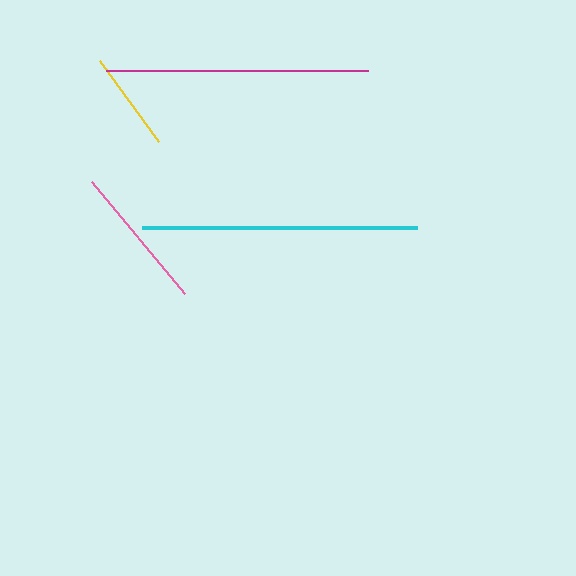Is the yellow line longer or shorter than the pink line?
The pink line is longer than the yellow line.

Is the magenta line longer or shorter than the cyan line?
The cyan line is longer than the magenta line.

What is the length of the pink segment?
The pink segment is approximately 146 pixels long.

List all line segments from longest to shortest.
From longest to shortest: cyan, magenta, pink, yellow.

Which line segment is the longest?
The cyan line is the longest at approximately 276 pixels.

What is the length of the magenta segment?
The magenta segment is approximately 262 pixels long.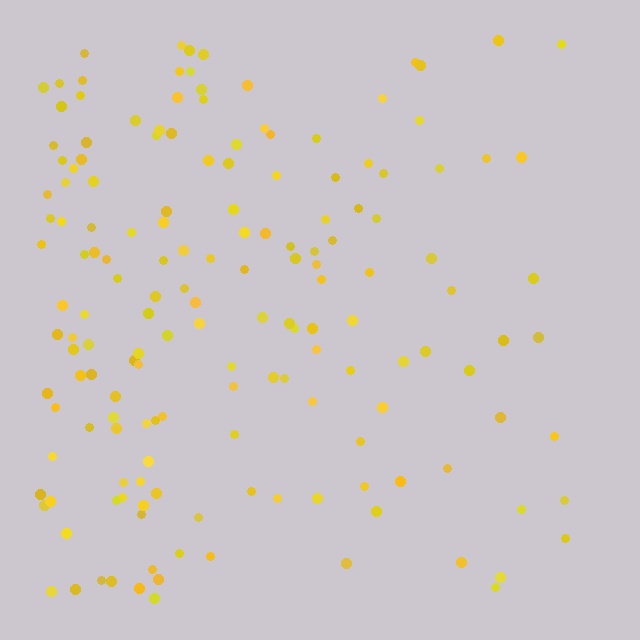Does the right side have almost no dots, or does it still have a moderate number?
Still a moderate number, just noticeably fewer than the left.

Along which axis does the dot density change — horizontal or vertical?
Horizontal.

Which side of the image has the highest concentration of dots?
The left.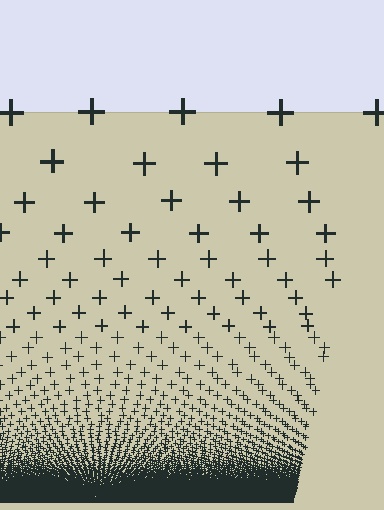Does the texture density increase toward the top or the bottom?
Density increases toward the bottom.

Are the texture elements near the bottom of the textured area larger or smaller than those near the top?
Smaller. The gradient is inverted — elements near the bottom are smaller and denser.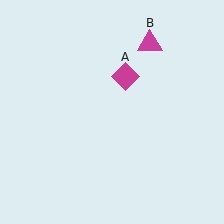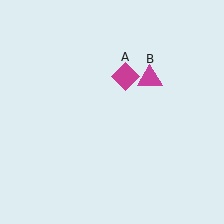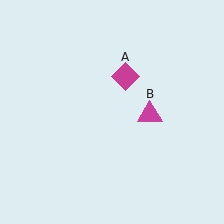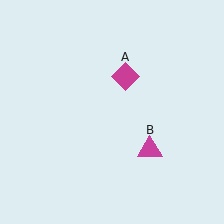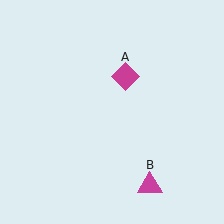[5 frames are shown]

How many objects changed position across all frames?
1 object changed position: magenta triangle (object B).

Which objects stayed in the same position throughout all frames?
Magenta diamond (object A) remained stationary.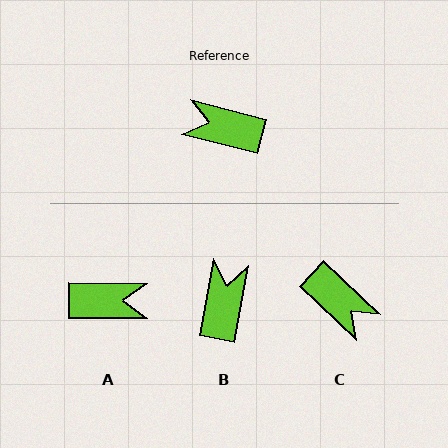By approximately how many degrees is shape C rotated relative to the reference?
Approximately 151 degrees counter-clockwise.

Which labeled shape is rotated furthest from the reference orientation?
A, about 166 degrees away.